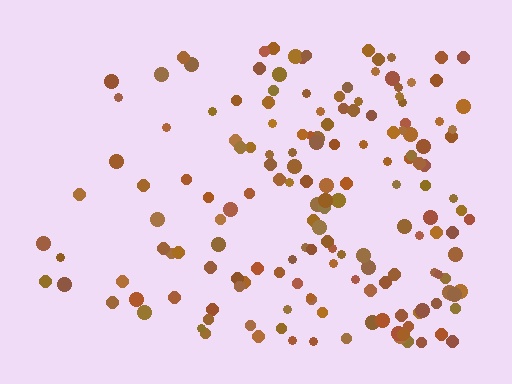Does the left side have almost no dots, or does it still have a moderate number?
Still a moderate number, just noticeably fewer than the right.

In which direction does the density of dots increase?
From left to right, with the right side densest.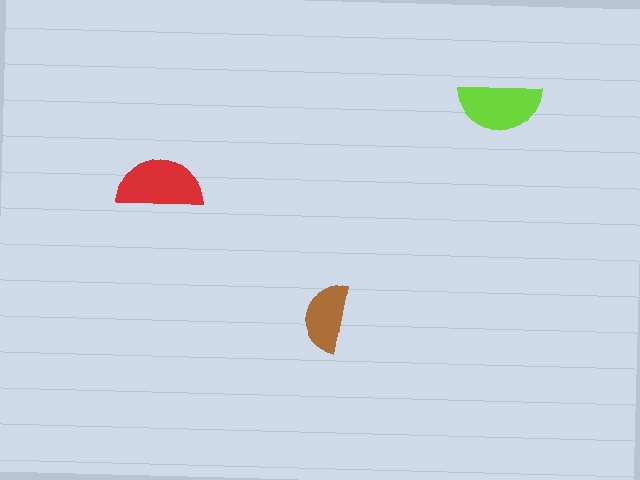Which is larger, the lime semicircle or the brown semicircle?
The lime one.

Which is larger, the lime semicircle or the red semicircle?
The red one.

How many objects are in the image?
There are 3 objects in the image.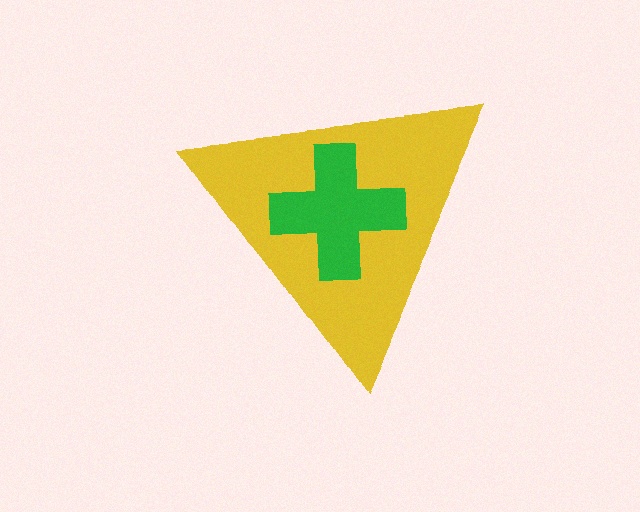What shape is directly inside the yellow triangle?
The green cross.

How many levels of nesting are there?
2.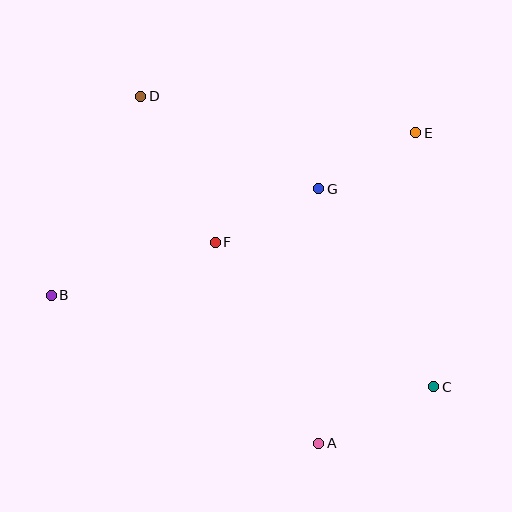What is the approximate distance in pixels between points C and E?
The distance between C and E is approximately 255 pixels.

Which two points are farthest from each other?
Points C and D are farthest from each other.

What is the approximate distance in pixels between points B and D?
The distance between B and D is approximately 218 pixels.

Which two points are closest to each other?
Points E and G are closest to each other.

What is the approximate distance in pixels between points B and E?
The distance between B and E is approximately 399 pixels.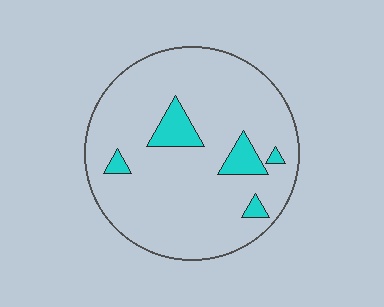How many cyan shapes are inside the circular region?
5.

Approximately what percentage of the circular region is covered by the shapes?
Approximately 10%.